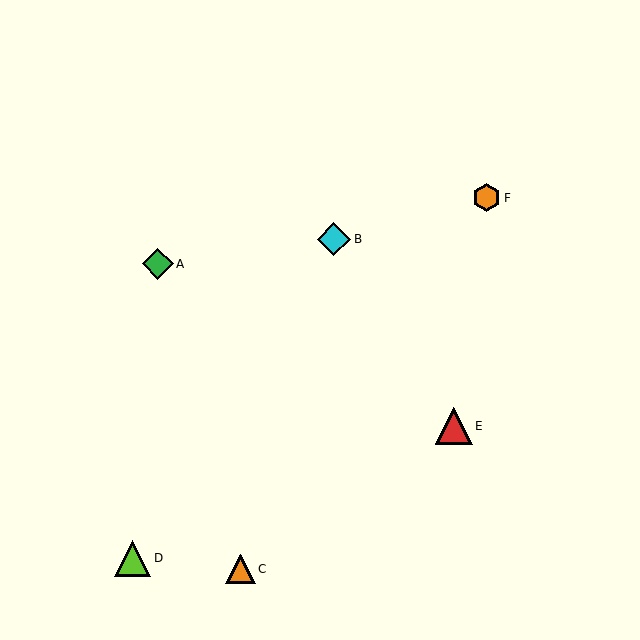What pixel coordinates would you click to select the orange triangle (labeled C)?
Click at (240, 569) to select the orange triangle C.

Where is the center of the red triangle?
The center of the red triangle is at (454, 426).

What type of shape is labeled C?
Shape C is an orange triangle.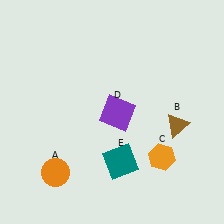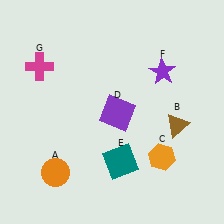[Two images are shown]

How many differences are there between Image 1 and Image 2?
There are 2 differences between the two images.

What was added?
A purple star (F), a magenta cross (G) were added in Image 2.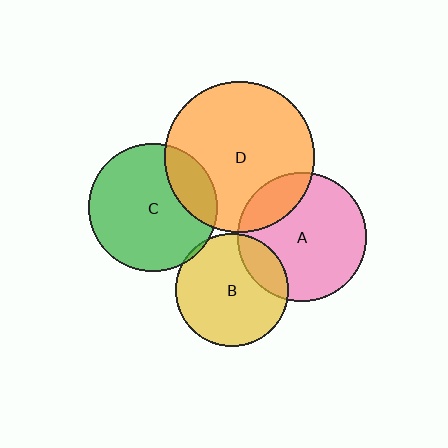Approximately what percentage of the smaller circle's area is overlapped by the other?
Approximately 20%.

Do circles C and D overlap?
Yes.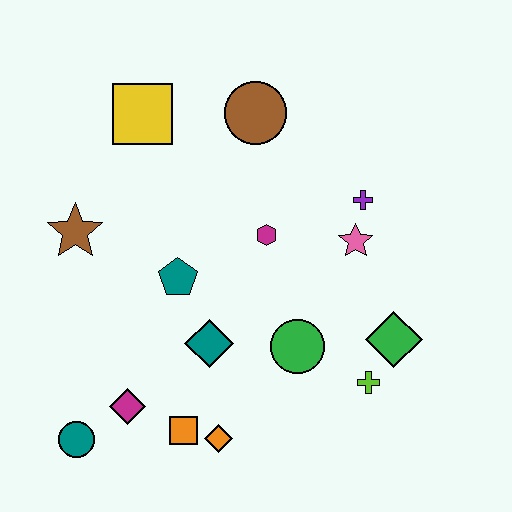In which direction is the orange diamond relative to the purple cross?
The orange diamond is below the purple cross.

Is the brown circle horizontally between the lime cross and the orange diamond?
Yes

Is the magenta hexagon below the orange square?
No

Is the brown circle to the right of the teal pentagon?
Yes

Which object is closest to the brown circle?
The yellow square is closest to the brown circle.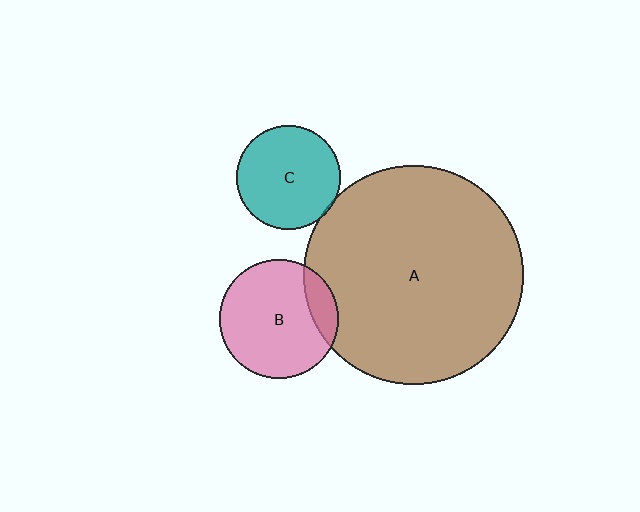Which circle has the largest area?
Circle A (brown).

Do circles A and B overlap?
Yes.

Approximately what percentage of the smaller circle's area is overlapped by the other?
Approximately 15%.